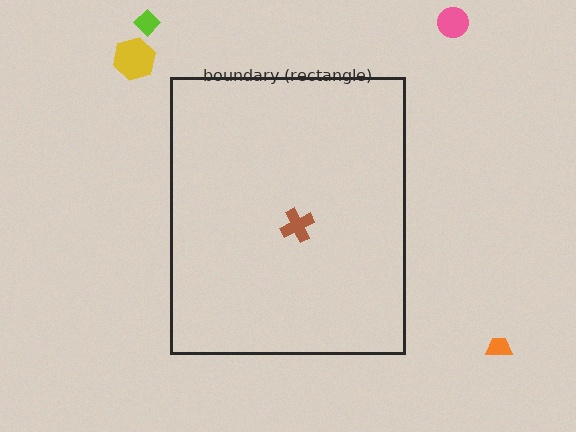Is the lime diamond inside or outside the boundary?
Outside.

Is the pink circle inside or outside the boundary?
Outside.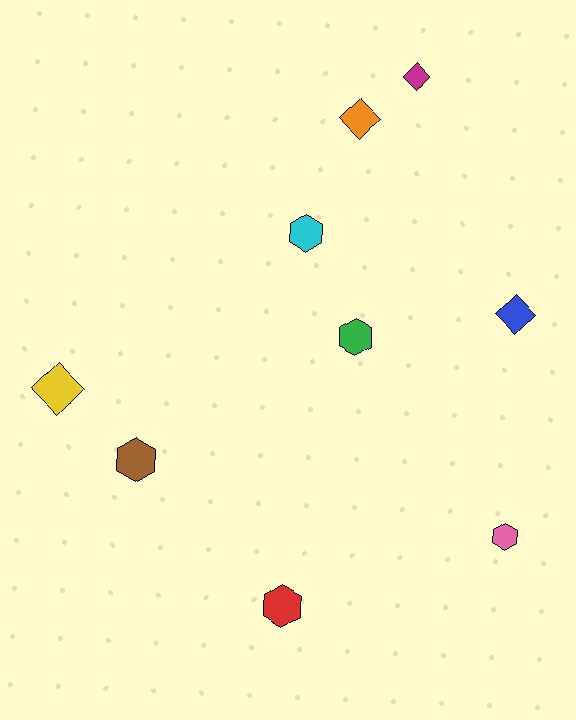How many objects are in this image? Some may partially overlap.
There are 9 objects.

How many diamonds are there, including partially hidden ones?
There are 4 diamonds.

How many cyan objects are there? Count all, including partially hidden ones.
There is 1 cyan object.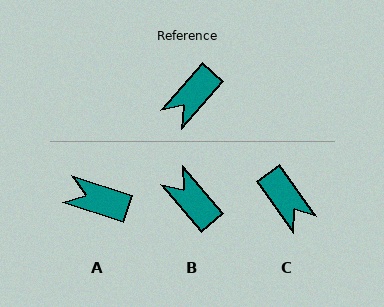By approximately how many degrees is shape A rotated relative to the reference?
Approximately 67 degrees clockwise.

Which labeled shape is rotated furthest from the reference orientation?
B, about 98 degrees away.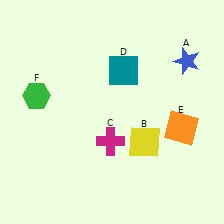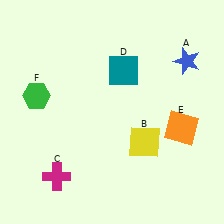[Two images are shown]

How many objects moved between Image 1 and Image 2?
1 object moved between the two images.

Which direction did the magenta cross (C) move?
The magenta cross (C) moved left.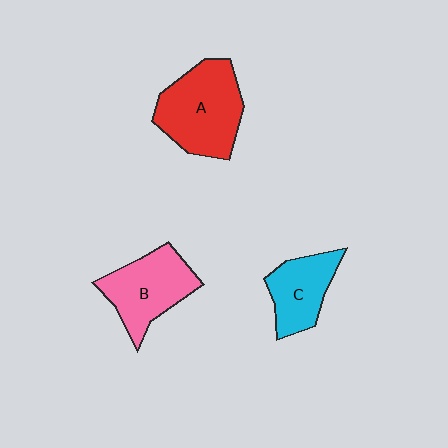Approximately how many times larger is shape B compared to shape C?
Approximately 1.3 times.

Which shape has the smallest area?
Shape C (cyan).